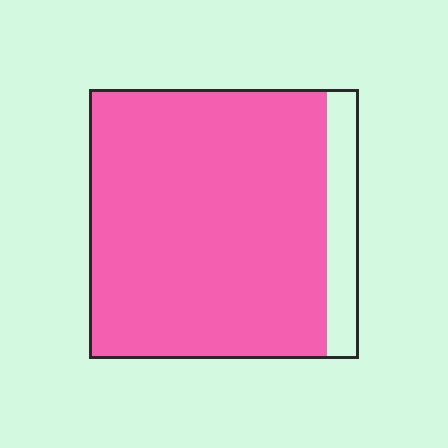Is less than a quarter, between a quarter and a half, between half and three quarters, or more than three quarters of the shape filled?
More than three quarters.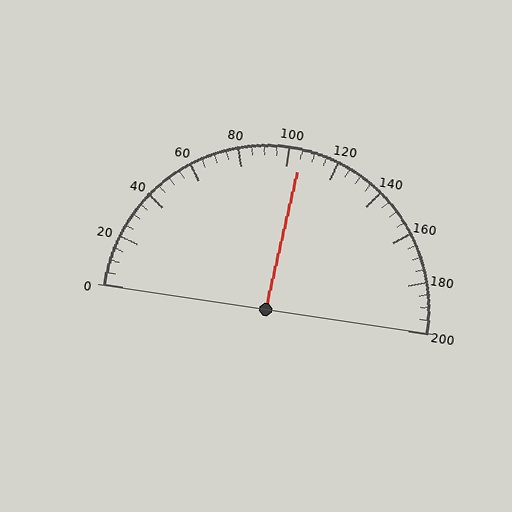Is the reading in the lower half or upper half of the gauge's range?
The reading is in the upper half of the range (0 to 200).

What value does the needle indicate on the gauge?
The needle indicates approximately 105.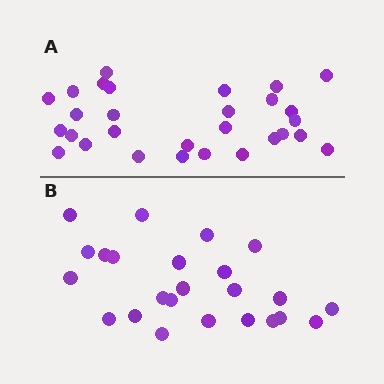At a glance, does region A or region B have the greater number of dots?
Region A (the top region) has more dots.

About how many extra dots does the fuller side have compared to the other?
Region A has about 5 more dots than region B.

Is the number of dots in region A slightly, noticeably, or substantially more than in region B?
Region A has only slightly more — the two regions are fairly close. The ratio is roughly 1.2 to 1.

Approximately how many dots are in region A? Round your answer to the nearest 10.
About 30 dots. (The exact count is 29, which rounds to 30.)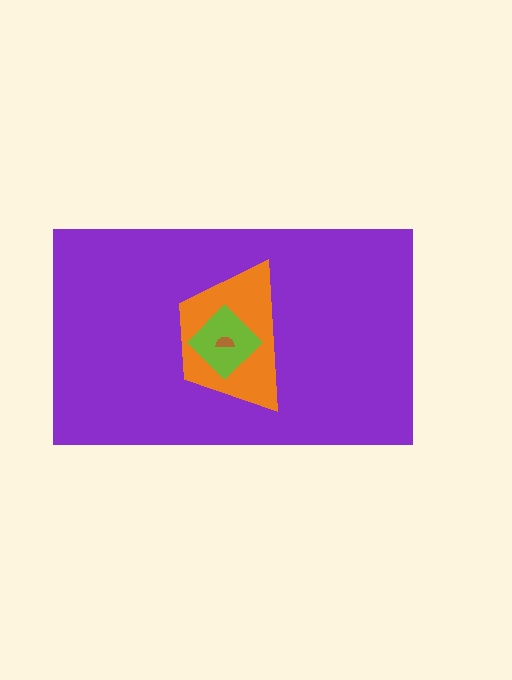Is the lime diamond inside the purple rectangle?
Yes.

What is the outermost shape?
The purple rectangle.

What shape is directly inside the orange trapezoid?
The lime diamond.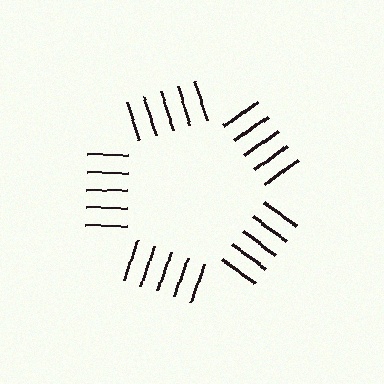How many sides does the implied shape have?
5 sides — the line-ends trace a pentagon.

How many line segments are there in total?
25 — 5 along each of the 5 edges.